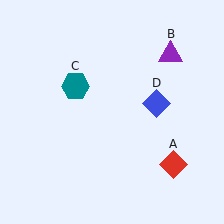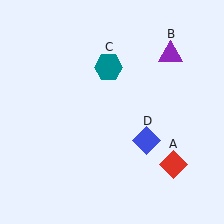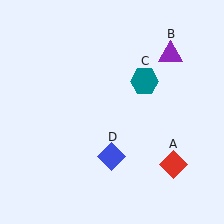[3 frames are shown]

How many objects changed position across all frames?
2 objects changed position: teal hexagon (object C), blue diamond (object D).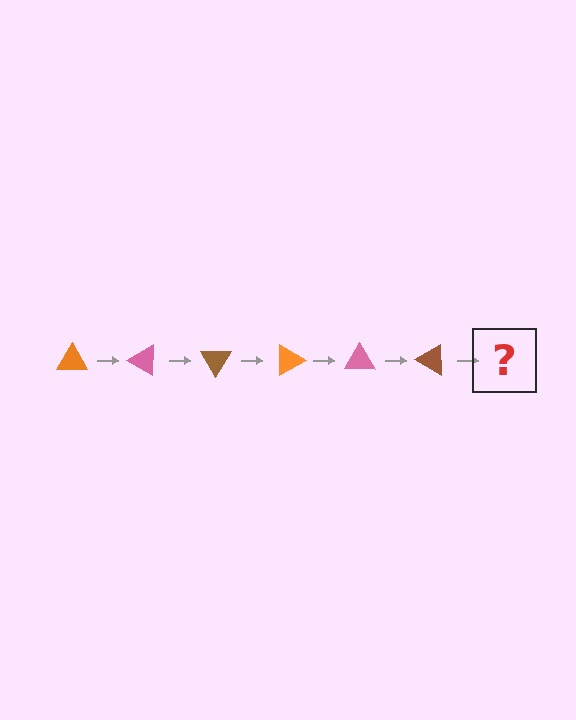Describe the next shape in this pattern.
It should be an orange triangle, rotated 180 degrees from the start.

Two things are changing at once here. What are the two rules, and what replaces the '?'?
The two rules are that it rotates 30 degrees each step and the color cycles through orange, pink, and brown. The '?' should be an orange triangle, rotated 180 degrees from the start.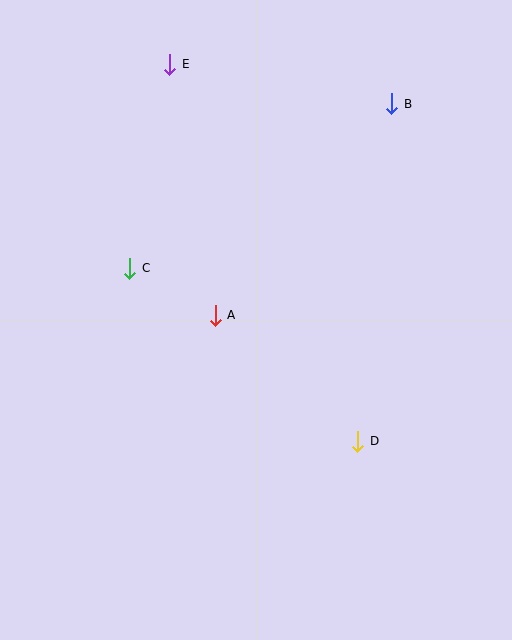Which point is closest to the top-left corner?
Point E is closest to the top-left corner.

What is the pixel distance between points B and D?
The distance between B and D is 339 pixels.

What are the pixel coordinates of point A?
Point A is at (215, 315).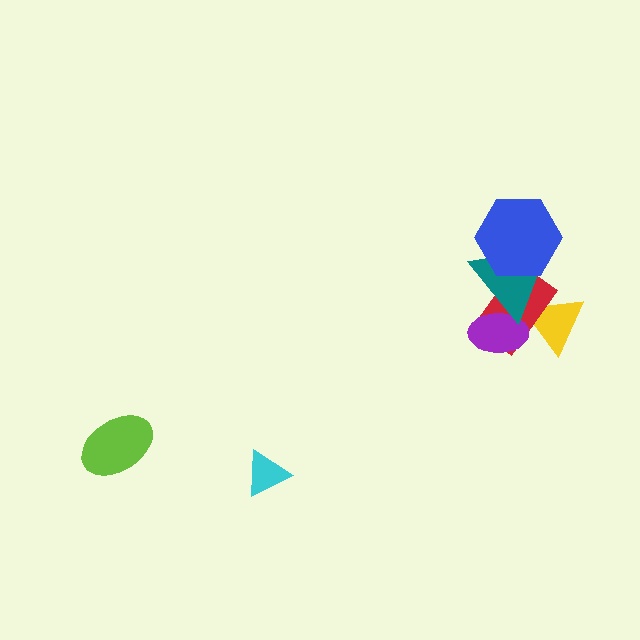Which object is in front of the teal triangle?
The blue hexagon is in front of the teal triangle.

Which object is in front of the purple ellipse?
The teal triangle is in front of the purple ellipse.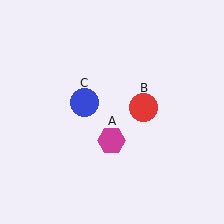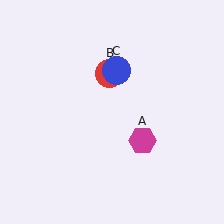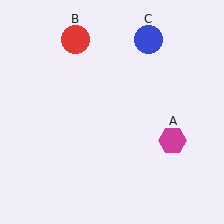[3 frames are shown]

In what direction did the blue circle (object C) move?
The blue circle (object C) moved up and to the right.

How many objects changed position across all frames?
3 objects changed position: magenta hexagon (object A), red circle (object B), blue circle (object C).